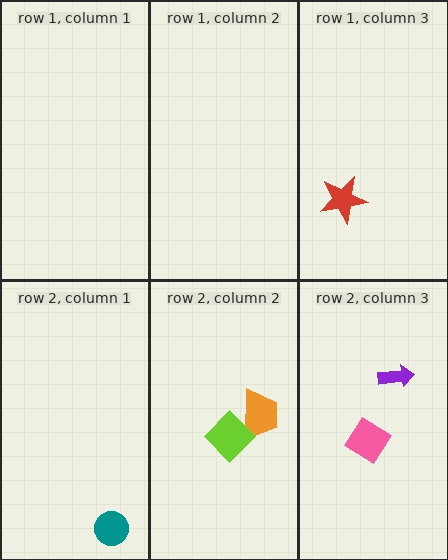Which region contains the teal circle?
The row 2, column 1 region.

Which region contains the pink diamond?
The row 2, column 3 region.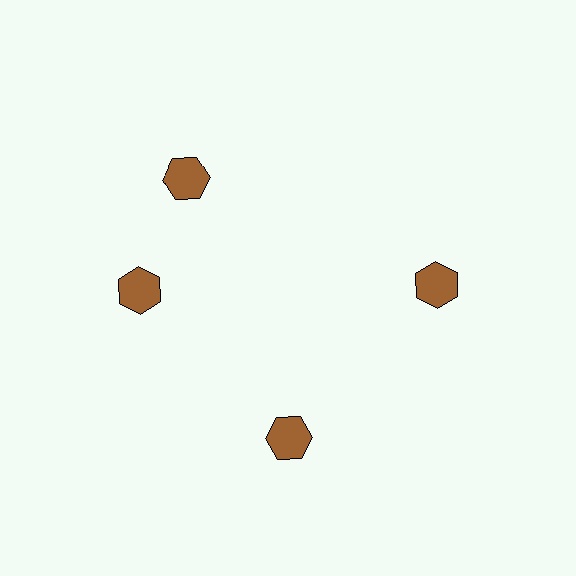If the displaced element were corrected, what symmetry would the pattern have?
It would have 4-fold rotational symmetry — the pattern would map onto itself every 90 degrees.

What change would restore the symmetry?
The symmetry would be restored by rotating it back into even spacing with its neighbors so that all 4 hexagons sit at equal angles and equal distance from the center.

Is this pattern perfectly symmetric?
No. The 4 brown hexagons are arranged in a ring, but one element near the 12 o'clock position is rotated out of alignment along the ring, breaking the 4-fold rotational symmetry.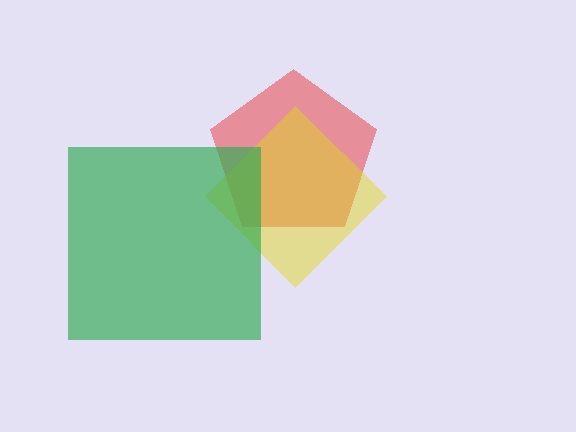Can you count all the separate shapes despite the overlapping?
Yes, there are 3 separate shapes.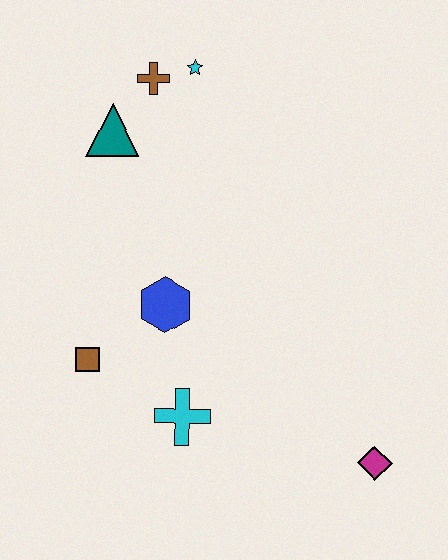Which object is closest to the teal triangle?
The brown cross is closest to the teal triangle.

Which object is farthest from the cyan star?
The magenta diamond is farthest from the cyan star.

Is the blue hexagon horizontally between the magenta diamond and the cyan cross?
No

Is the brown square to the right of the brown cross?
No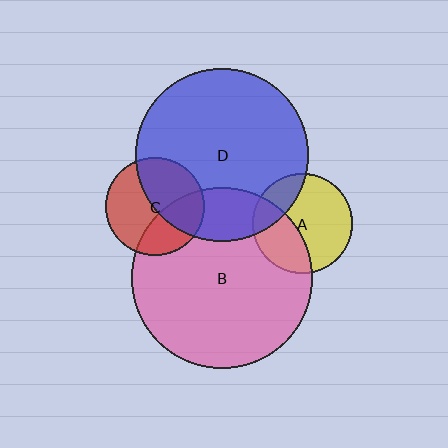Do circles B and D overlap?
Yes.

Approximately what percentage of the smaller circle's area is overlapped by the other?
Approximately 20%.